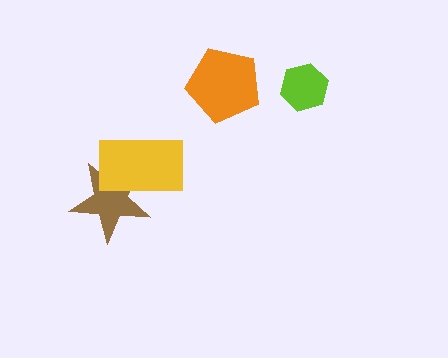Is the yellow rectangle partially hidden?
No, no other shape covers it.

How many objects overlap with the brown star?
1 object overlaps with the brown star.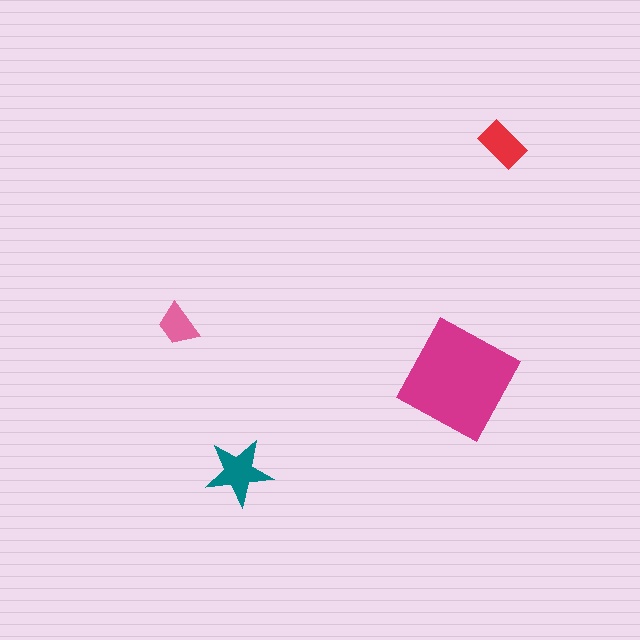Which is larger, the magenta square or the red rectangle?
The magenta square.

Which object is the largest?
The magenta square.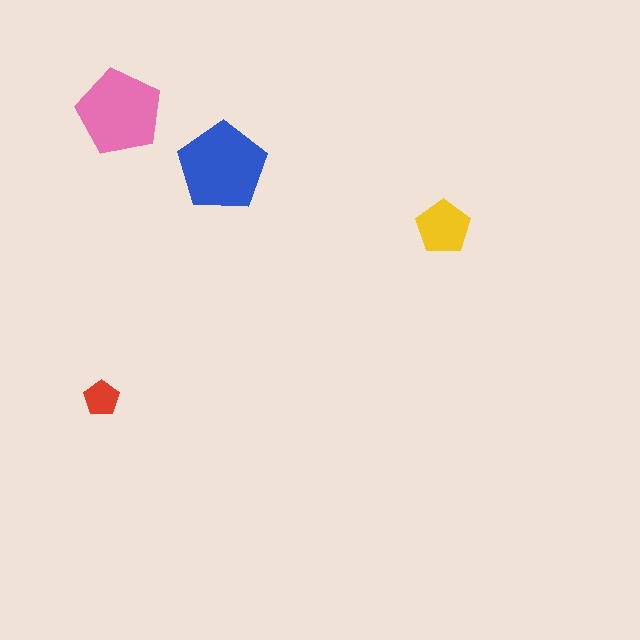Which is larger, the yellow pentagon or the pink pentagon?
The pink one.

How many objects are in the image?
There are 4 objects in the image.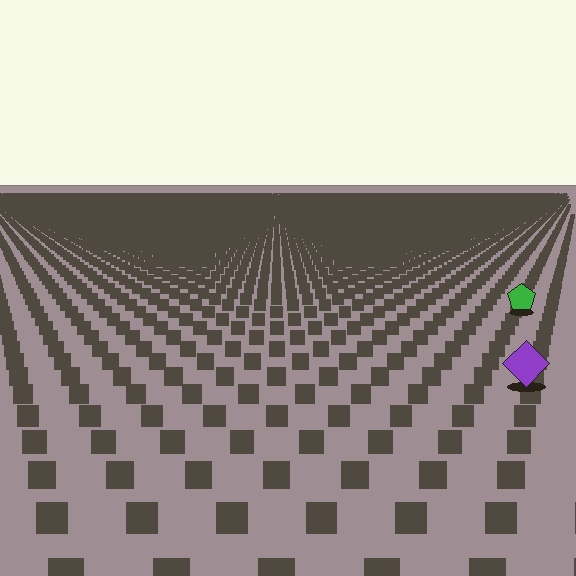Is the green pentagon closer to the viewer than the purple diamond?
No. The purple diamond is closer — you can tell from the texture gradient: the ground texture is coarser near it.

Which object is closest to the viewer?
The purple diamond is closest. The texture marks near it are larger and more spread out.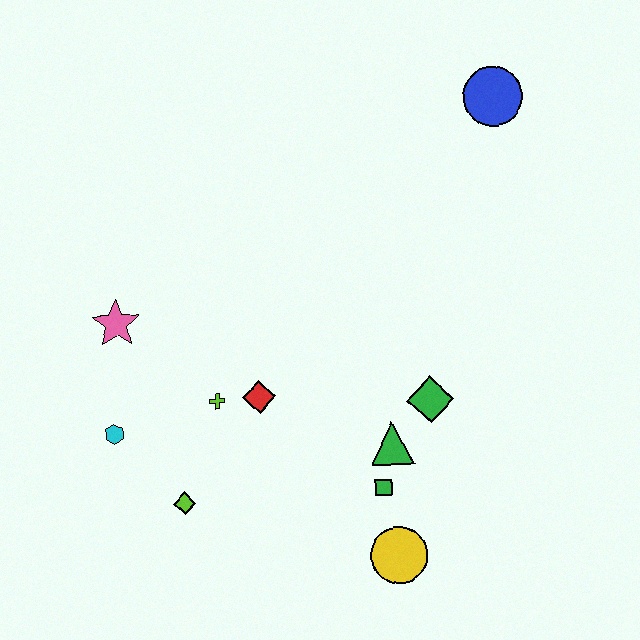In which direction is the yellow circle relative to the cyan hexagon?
The yellow circle is to the right of the cyan hexagon.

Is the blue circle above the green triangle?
Yes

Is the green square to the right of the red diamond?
Yes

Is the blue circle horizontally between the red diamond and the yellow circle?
No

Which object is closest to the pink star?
The cyan hexagon is closest to the pink star.